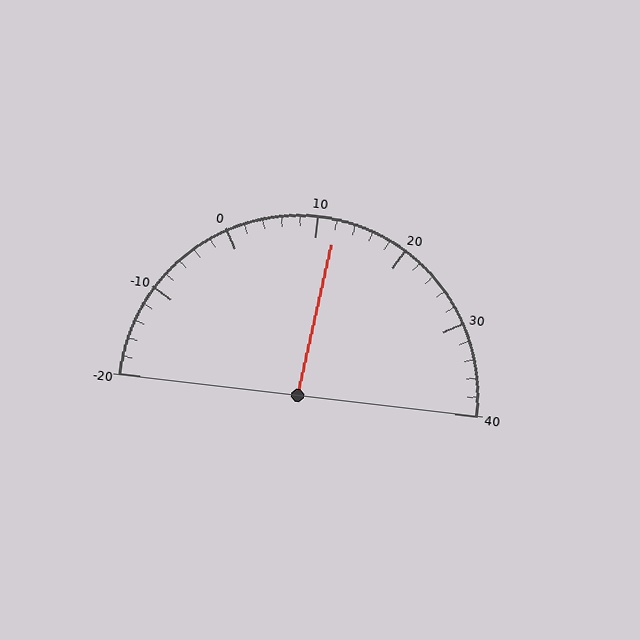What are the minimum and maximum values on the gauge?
The gauge ranges from -20 to 40.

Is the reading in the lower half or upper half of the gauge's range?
The reading is in the upper half of the range (-20 to 40).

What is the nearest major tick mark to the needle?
The nearest major tick mark is 10.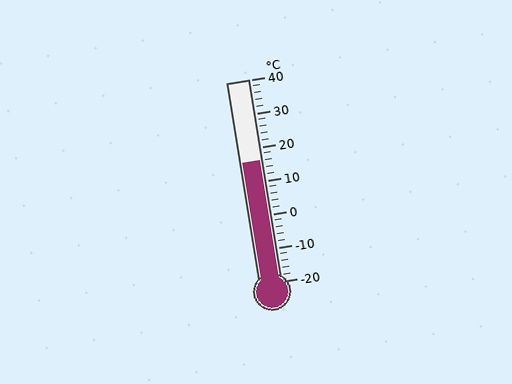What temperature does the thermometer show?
The thermometer shows approximately 16°C.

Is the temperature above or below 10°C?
The temperature is above 10°C.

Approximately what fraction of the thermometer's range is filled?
The thermometer is filled to approximately 60% of its range.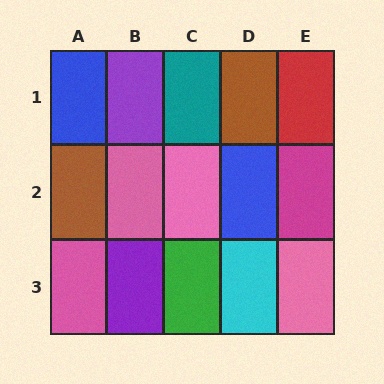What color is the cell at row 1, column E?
Red.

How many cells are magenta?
1 cell is magenta.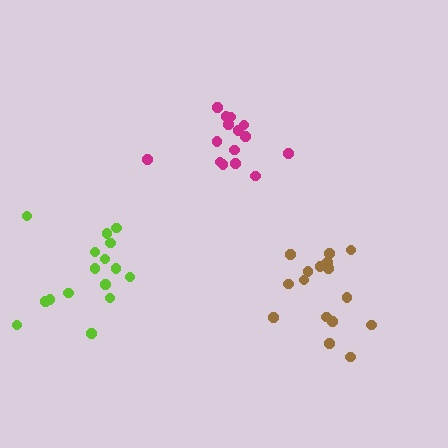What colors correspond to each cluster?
The clusters are colored: brown, magenta, lime.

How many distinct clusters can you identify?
There are 3 distinct clusters.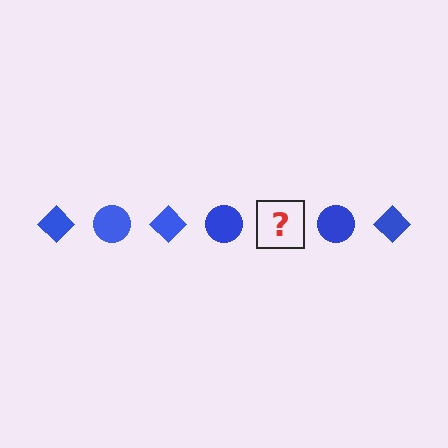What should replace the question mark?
The question mark should be replaced with a blue diamond.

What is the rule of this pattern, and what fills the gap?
The rule is that the pattern cycles through diamond, circle shapes in blue. The gap should be filled with a blue diamond.